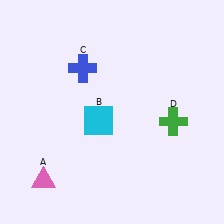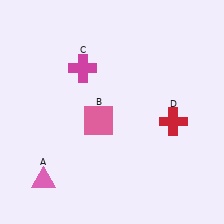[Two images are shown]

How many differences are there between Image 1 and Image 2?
There are 3 differences between the two images.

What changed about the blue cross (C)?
In Image 1, C is blue. In Image 2, it changed to magenta.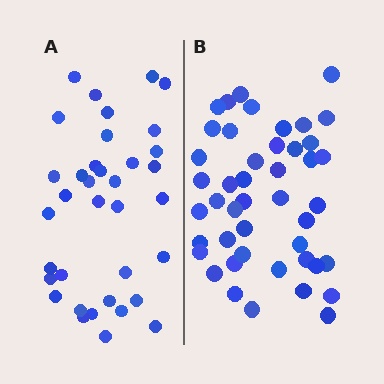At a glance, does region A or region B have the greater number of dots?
Region B (the right region) has more dots.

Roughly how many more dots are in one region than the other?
Region B has roughly 8 or so more dots than region A.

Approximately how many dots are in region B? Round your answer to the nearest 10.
About 40 dots. (The exact count is 45, which rounds to 40.)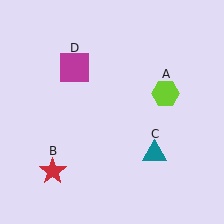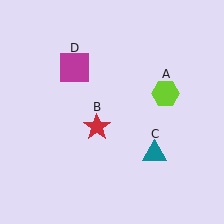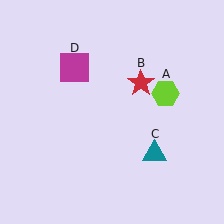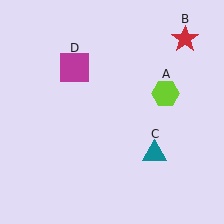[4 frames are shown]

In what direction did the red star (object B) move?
The red star (object B) moved up and to the right.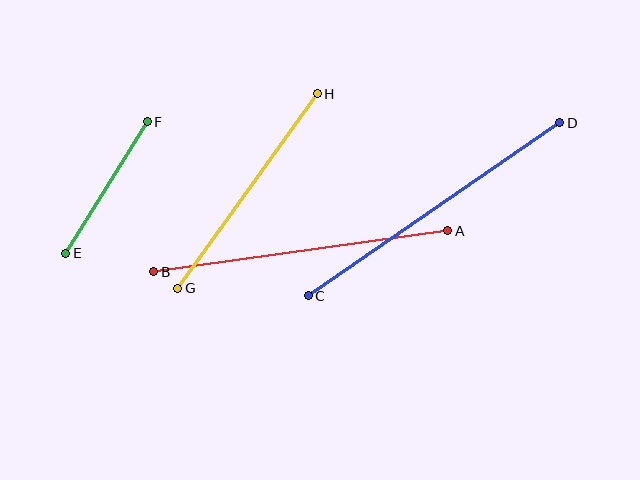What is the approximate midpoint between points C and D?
The midpoint is at approximately (434, 209) pixels.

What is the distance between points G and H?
The distance is approximately 239 pixels.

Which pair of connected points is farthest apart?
Points C and D are farthest apart.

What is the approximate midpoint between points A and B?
The midpoint is at approximately (301, 251) pixels.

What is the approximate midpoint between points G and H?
The midpoint is at approximately (247, 191) pixels.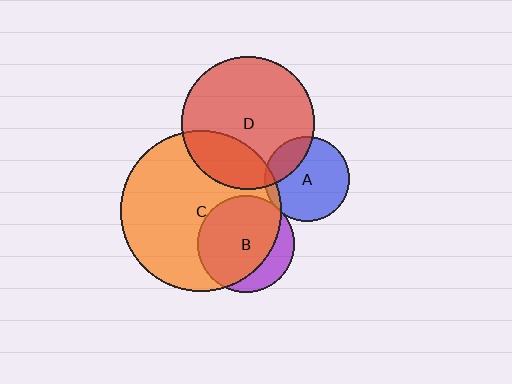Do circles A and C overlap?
Yes.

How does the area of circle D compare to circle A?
Approximately 2.4 times.